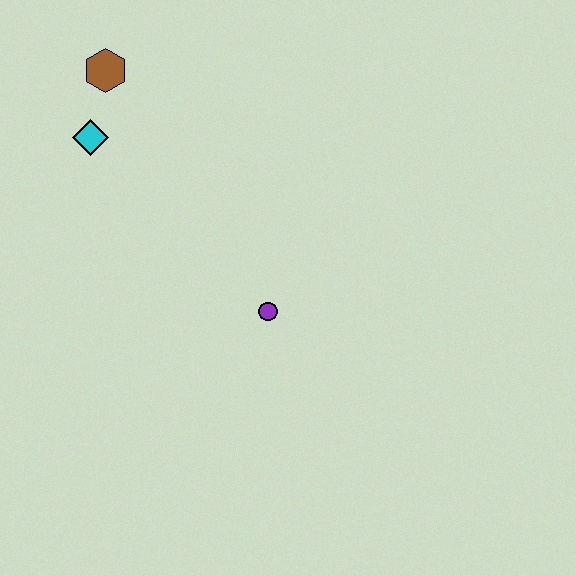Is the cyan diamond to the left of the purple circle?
Yes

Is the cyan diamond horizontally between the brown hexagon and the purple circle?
No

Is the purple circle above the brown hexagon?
No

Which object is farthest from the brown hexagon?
The purple circle is farthest from the brown hexagon.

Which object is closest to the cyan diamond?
The brown hexagon is closest to the cyan diamond.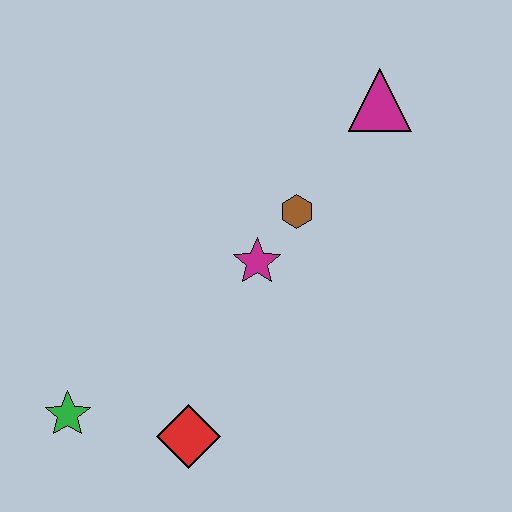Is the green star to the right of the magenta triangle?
No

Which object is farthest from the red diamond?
The magenta triangle is farthest from the red diamond.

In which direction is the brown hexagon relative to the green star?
The brown hexagon is to the right of the green star.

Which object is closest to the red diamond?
The green star is closest to the red diamond.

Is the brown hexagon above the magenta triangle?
No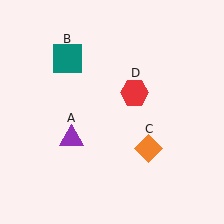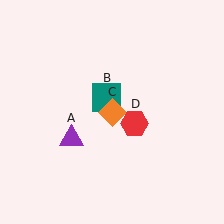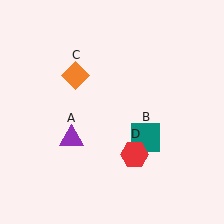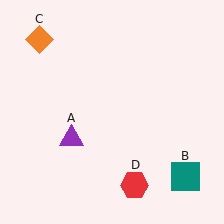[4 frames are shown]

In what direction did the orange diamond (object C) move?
The orange diamond (object C) moved up and to the left.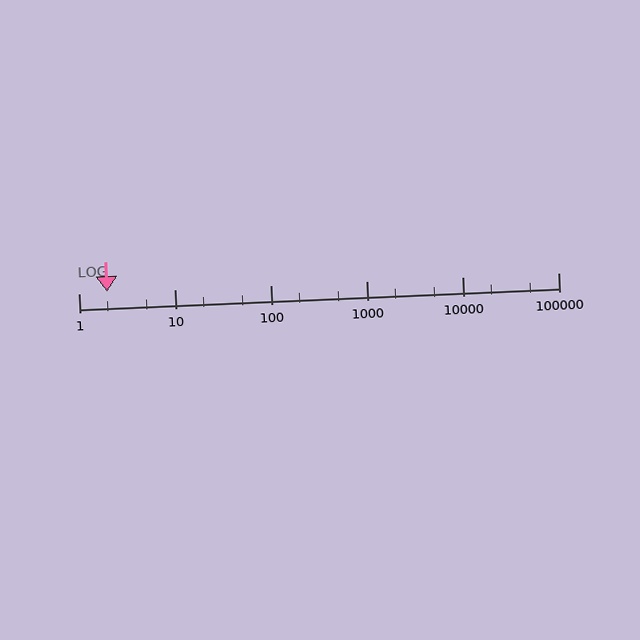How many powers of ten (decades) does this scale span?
The scale spans 5 decades, from 1 to 100000.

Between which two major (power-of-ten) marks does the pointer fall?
The pointer is between 1 and 10.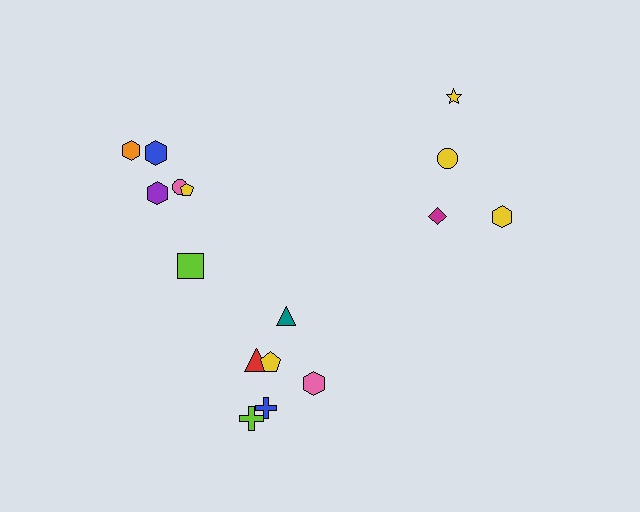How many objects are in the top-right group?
There are 4 objects.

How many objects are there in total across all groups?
There are 16 objects.